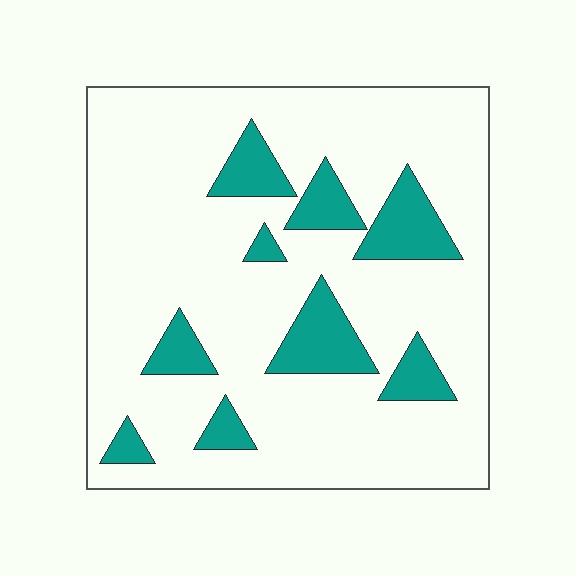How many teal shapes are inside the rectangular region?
9.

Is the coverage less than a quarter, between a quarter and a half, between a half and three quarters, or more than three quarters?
Less than a quarter.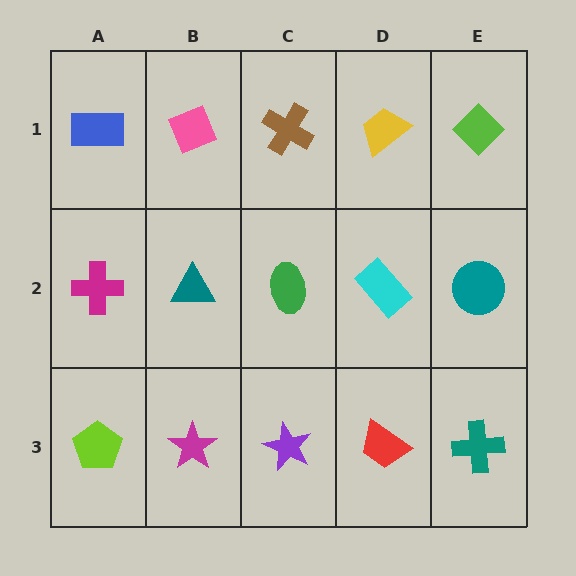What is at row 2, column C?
A green ellipse.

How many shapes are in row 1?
5 shapes.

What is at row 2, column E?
A teal circle.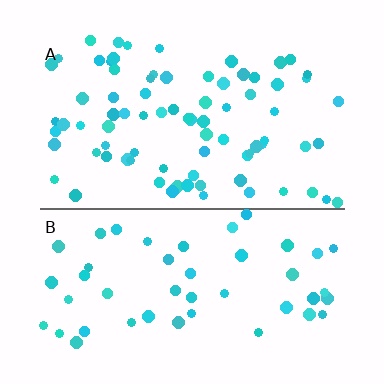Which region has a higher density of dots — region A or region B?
A (the top).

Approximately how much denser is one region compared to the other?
Approximately 1.7× — region A over region B.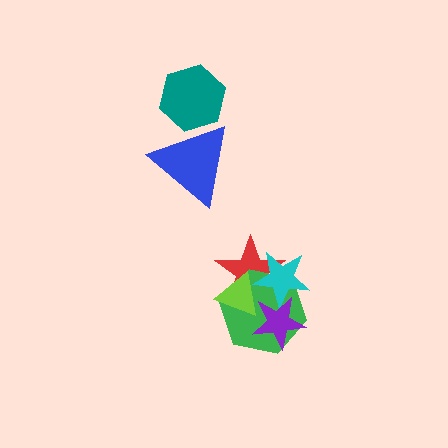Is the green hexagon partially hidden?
Yes, it is partially covered by another shape.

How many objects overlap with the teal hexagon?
1 object overlaps with the teal hexagon.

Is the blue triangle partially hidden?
Yes, it is partially covered by another shape.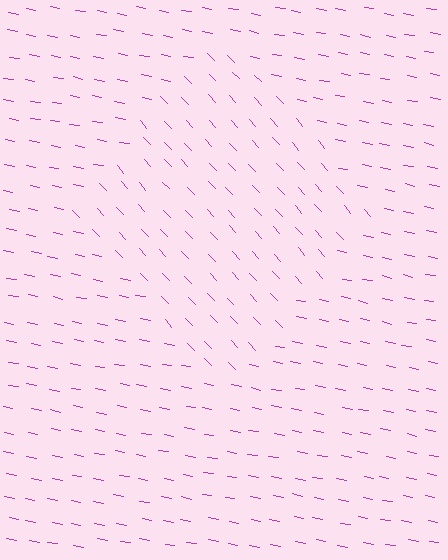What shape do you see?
I see a diamond.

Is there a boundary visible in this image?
Yes, there is a texture boundary formed by a change in line orientation.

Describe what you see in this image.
The image is filled with small magenta line segments. A diamond region in the image has lines oriented differently from the surrounding lines, creating a visible texture boundary.